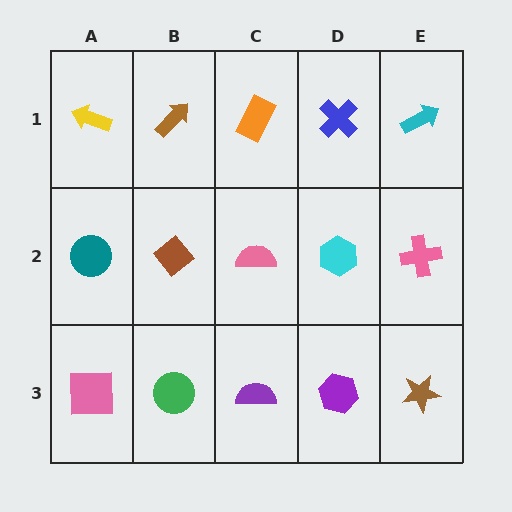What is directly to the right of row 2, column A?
A brown diamond.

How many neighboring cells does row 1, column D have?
3.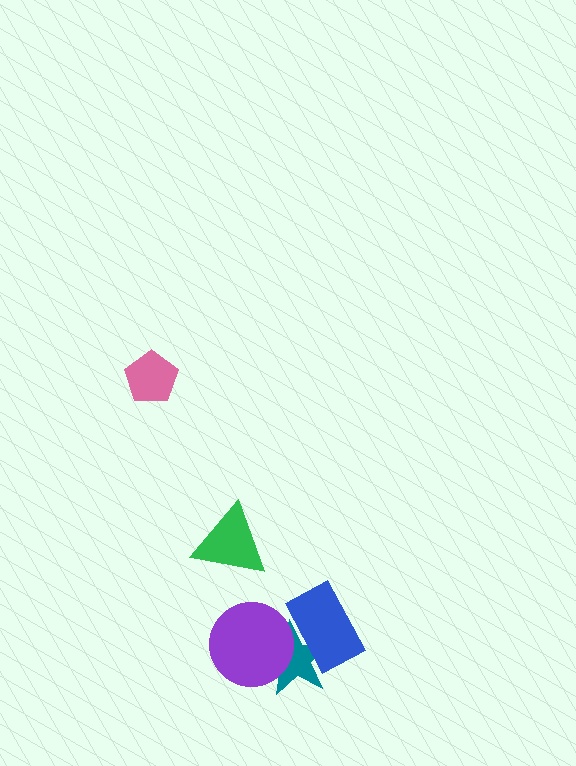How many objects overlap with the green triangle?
0 objects overlap with the green triangle.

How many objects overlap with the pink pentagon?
0 objects overlap with the pink pentagon.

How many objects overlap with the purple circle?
1 object overlaps with the purple circle.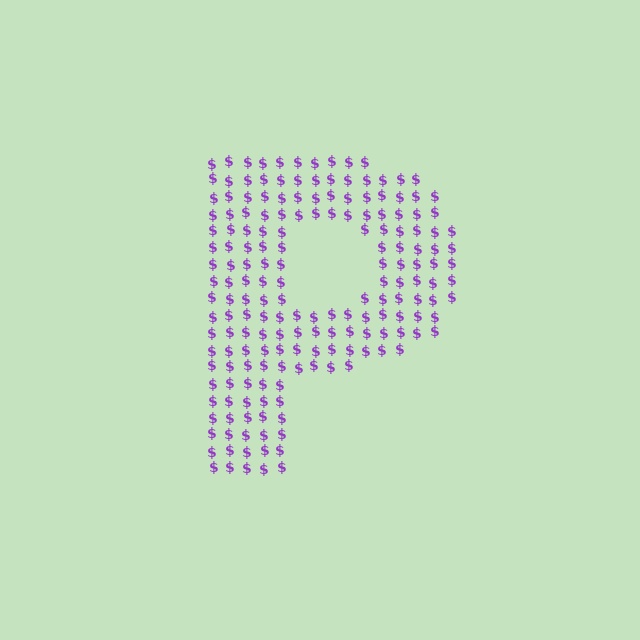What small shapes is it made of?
It is made of small dollar signs.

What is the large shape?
The large shape is the letter P.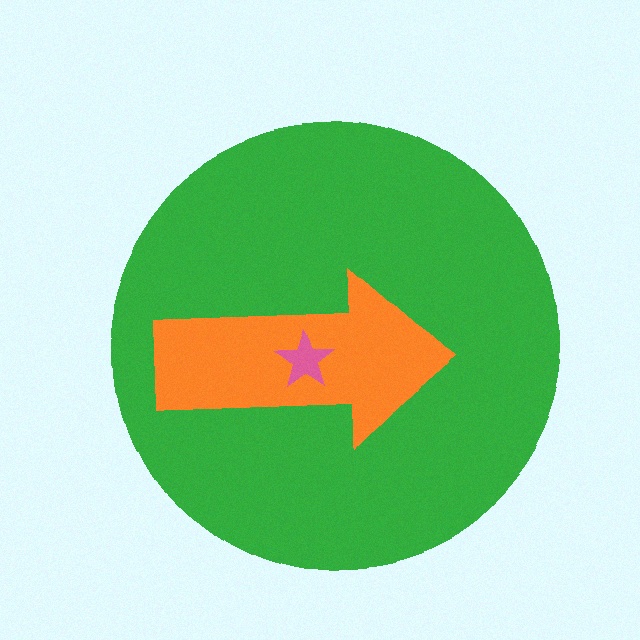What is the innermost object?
The pink star.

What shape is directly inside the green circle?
The orange arrow.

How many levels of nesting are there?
3.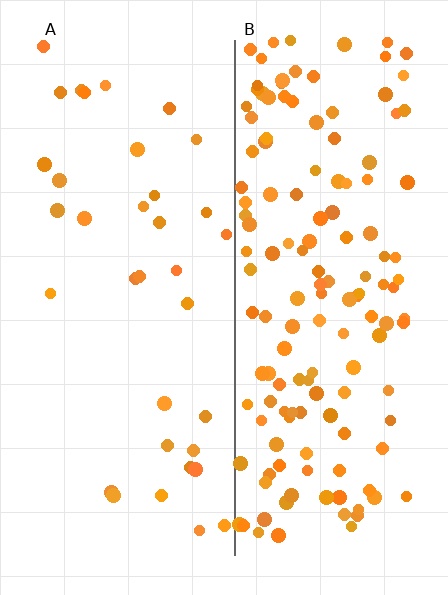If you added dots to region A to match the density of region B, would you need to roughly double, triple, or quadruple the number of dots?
Approximately quadruple.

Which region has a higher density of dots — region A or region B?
B (the right).